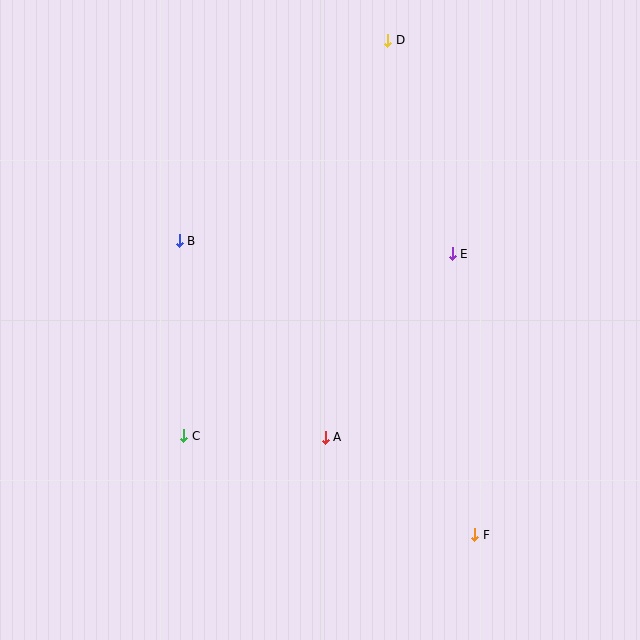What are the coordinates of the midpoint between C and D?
The midpoint between C and D is at (286, 238).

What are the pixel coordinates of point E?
Point E is at (452, 254).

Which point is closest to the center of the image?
Point A at (325, 437) is closest to the center.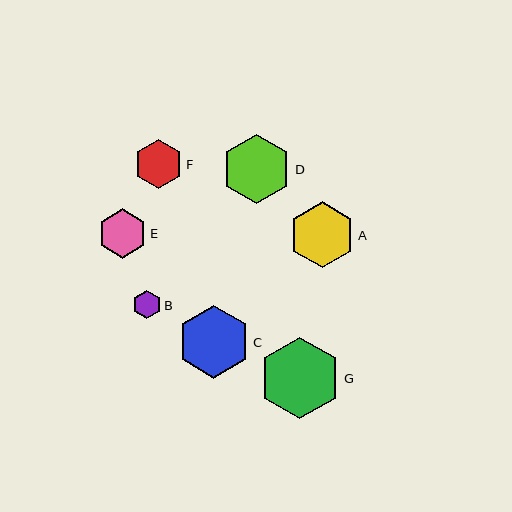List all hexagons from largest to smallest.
From largest to smallest: G, C, D, A, E, F, B.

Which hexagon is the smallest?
Hexagon B is the smallest with a size of approximately 29 pixels.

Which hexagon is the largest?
Hexagon G is the largest with a size of approximately 82 pixels.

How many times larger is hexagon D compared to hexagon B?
Hexagon D is approximately 2.4 times the size of hexagon B.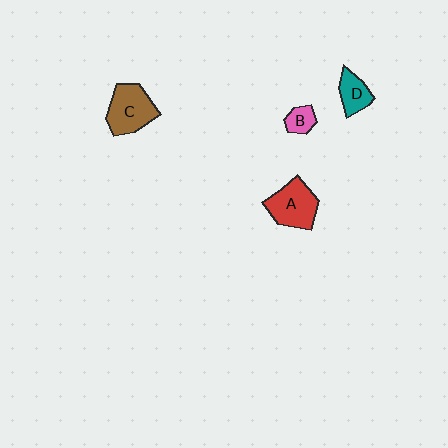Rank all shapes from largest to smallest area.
From largest to smallest: A (red), C (brown), D (teal), B (pink).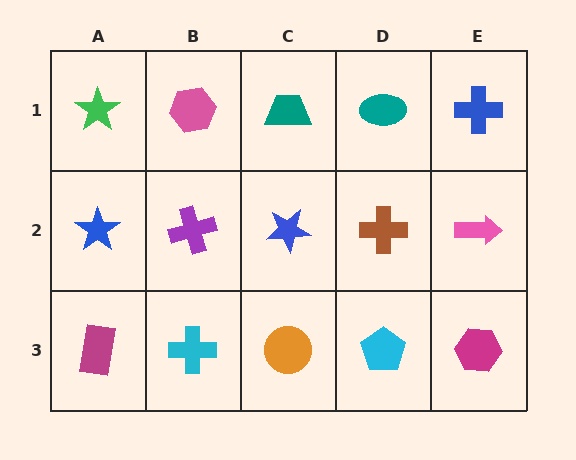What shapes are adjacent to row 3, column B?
A purple cross (row 2, column B), a magenta rectangle (row 3, column A), an orange circle (row 3, column C).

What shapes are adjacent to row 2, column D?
A teal ellipse (row 1, column D), a cyan pentagon (row 3, column D), a blue star (row 2, column C), a pink arrow (row 2, column E).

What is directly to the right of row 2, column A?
A purple cross.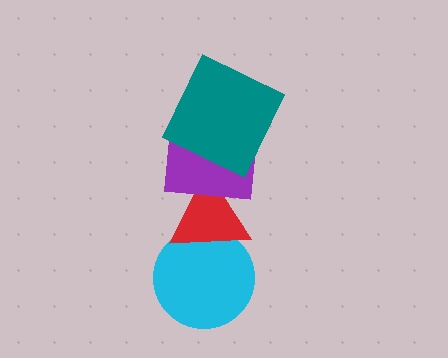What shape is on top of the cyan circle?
The red triangle is on top of the cyan circle.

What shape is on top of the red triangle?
The purple rectangle is on top of the red triangle.